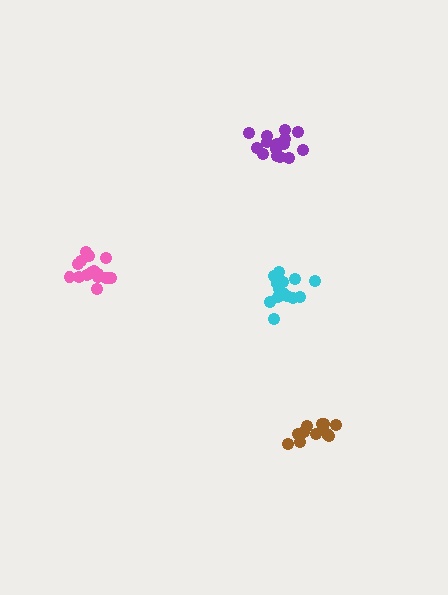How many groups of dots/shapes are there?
There are 4 groups.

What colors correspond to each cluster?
The clusters are colored: purple, pink, cyan, brown.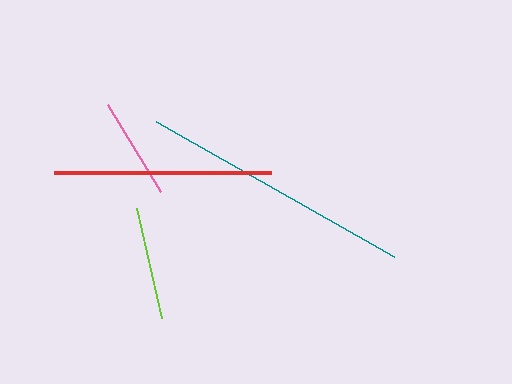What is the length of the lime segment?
The lime segment is approximately 113 pixels long.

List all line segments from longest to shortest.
From longest to shortest: teal, red, lime, pink.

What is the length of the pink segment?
The pink segment is approximately 102 pixels long.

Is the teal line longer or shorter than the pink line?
The teal line is longer than the pink line.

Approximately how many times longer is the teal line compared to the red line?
The teal line is approximately 1.3 times the length of the red line.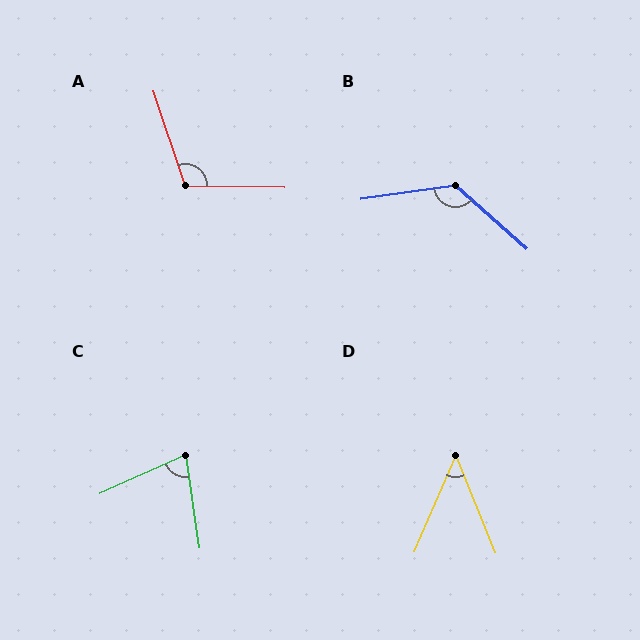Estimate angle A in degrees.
Approximately 109 degrees.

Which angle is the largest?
B, at approximately 130 degrees.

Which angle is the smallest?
D, at approximately 46 degrees.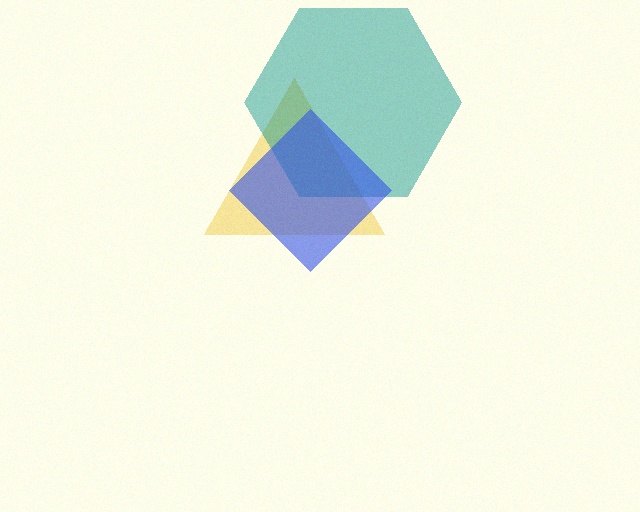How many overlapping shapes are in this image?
There are 3 overlapping shapes in the image.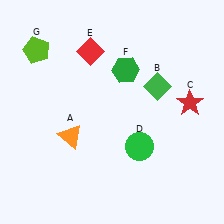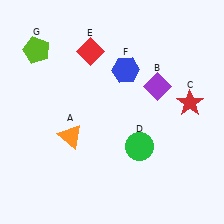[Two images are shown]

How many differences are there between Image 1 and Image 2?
There are 2 differences between the two images.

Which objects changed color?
B changed from green to purple. F changed from green to blue.